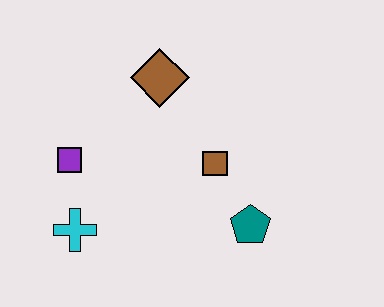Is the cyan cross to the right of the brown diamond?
No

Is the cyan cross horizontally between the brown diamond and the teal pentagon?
No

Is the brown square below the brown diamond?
Yes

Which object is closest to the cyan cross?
The purple square is closest to the cyan cross.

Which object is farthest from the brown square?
The cyan cross is farthest from the brown square.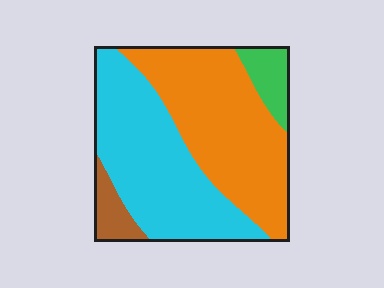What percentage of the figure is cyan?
Cyan takes up about two fifths (2/5) of the figure.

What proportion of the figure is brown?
Brown takes up about one tenth (1/10) of the figure.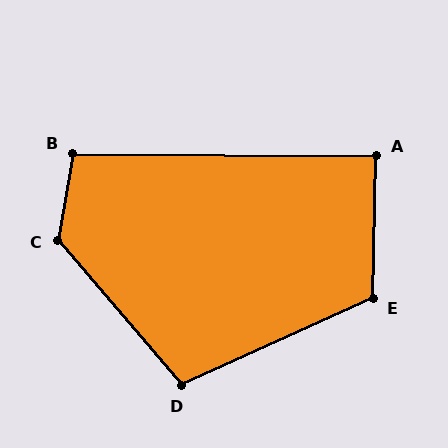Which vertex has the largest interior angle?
C, at approximately 130 degrees.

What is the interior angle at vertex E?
Approximately 116 degrees (obtuse).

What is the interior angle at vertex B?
Approximately 99 degrees (obtuse).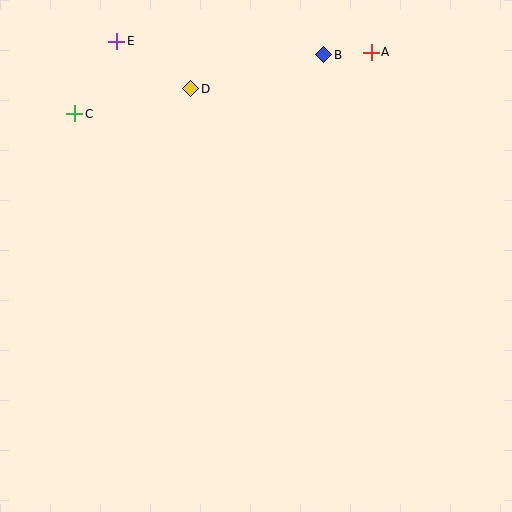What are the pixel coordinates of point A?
Point A is at (371, 52).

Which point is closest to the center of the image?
Point D at (191, 89) is closest to the center.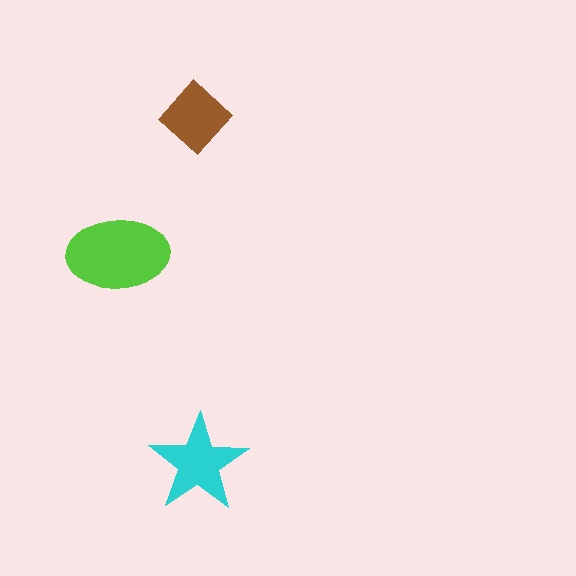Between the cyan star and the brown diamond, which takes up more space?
The cyan star.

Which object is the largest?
The lime ellipse.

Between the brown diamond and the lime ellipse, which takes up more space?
The lime ellipse.